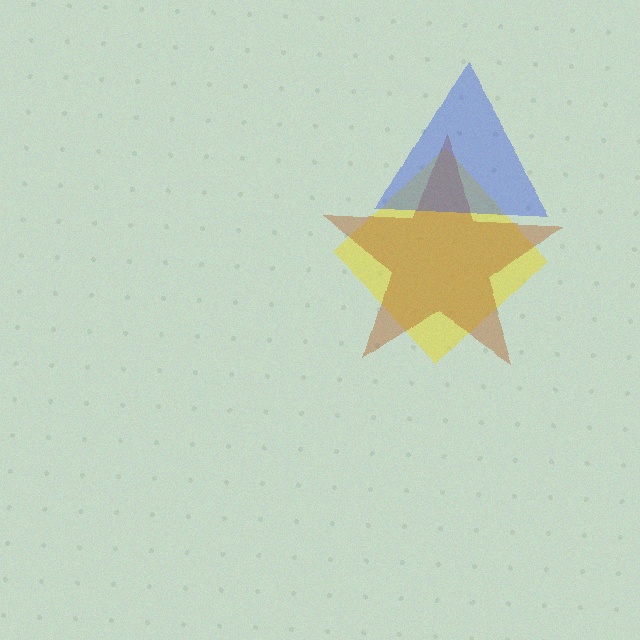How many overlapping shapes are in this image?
There are 3 overlapping shapes in the image.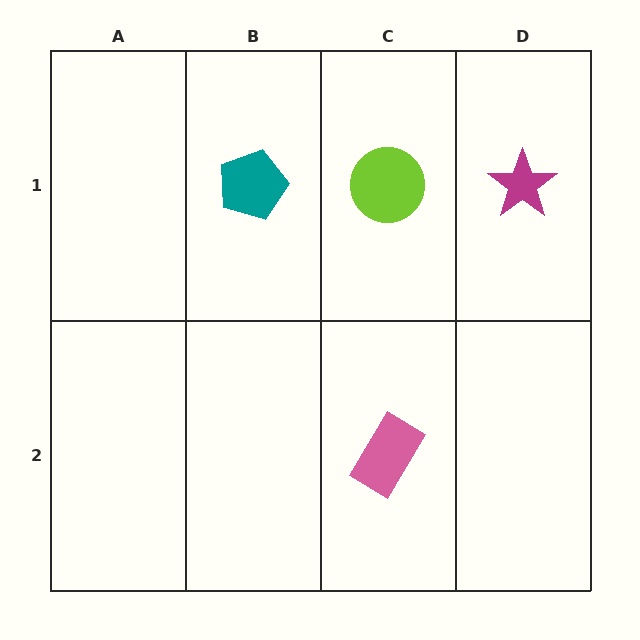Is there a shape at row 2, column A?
No, that cell is empty.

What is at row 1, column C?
A lime circle.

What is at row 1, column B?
A teal pentagon.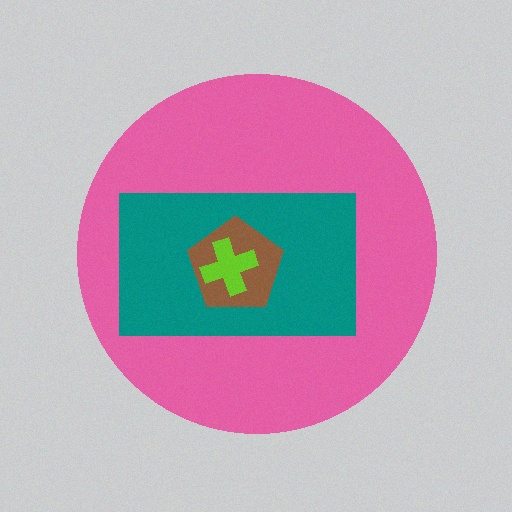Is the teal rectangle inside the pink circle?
Yes.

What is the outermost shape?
The pink circle.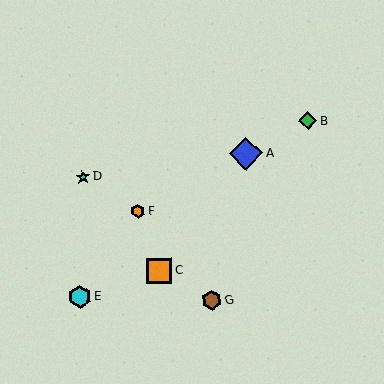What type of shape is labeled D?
Shape D is a cyan star.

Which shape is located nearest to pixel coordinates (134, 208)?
The orange hexagon (labeled F) at (138, 212) is nearest to that location.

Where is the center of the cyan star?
The center of the cyan star is at (83, 177).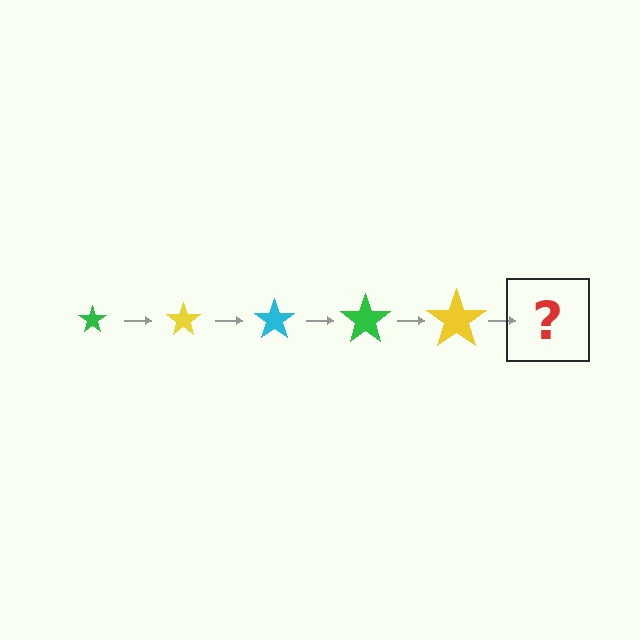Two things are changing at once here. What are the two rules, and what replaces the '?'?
The two rules are that the star grows larger each step and the color cycles through green, yellow, and cyan. The '?' should be a cyan star, larger than the previous one.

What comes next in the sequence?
The next element should be a cyan star, larger than the previous one.